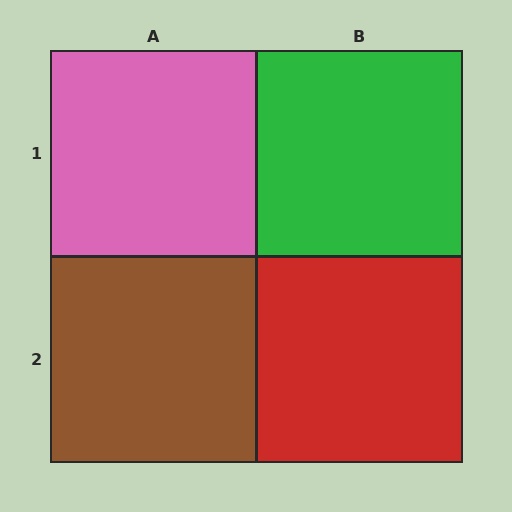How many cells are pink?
1 cell is pink.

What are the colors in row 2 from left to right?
Brown, red.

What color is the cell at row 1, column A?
Pink.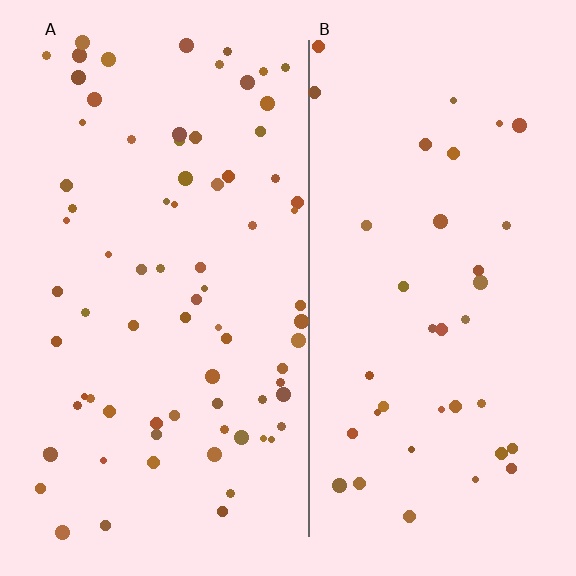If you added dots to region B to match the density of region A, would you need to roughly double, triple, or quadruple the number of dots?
Approximately double.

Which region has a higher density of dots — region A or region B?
A (the left).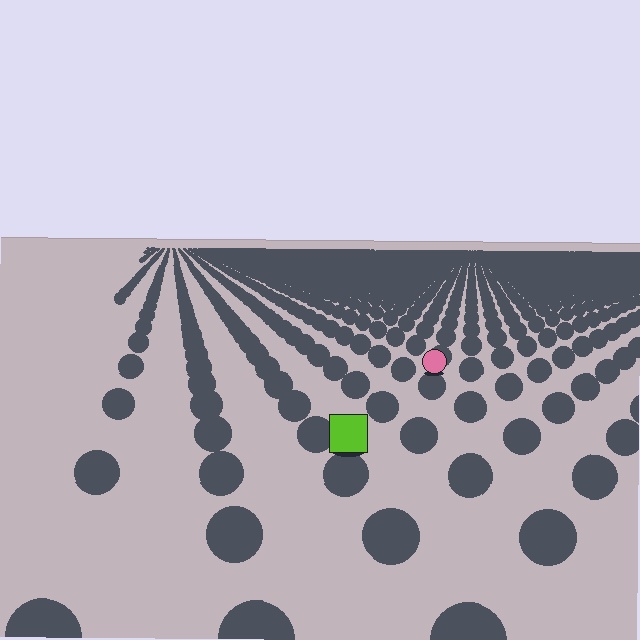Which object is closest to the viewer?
The lime square is closest. The texture marks near it are larger and more spread out.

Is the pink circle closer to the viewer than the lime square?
No. The lime square is closer — you can tell from the texture gradient: the ground texture is coarser near it.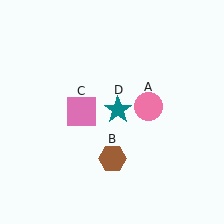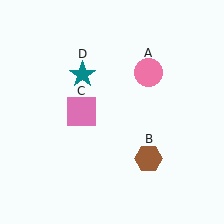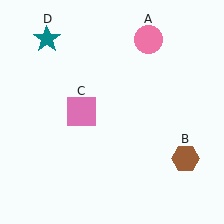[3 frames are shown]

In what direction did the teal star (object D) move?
The teal star (object D) moved up and to the left.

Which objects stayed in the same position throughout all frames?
Pink square (object C) remained stationary.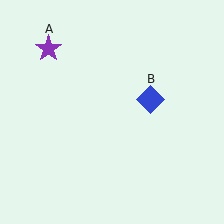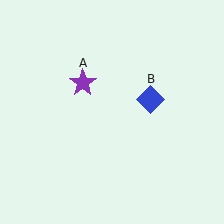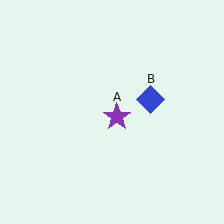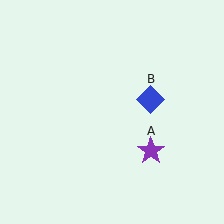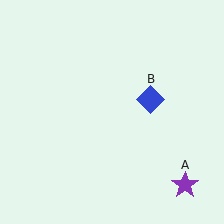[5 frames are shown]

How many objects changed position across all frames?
1 object changed position: purple star (object A).